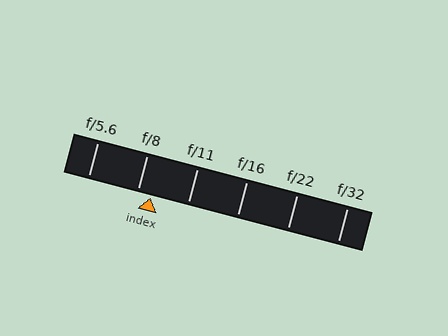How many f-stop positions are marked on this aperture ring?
There are 6 f-stop positions marked.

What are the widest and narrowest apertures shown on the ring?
The widest aperture shown is f/5.6 and the narrowest is f/32.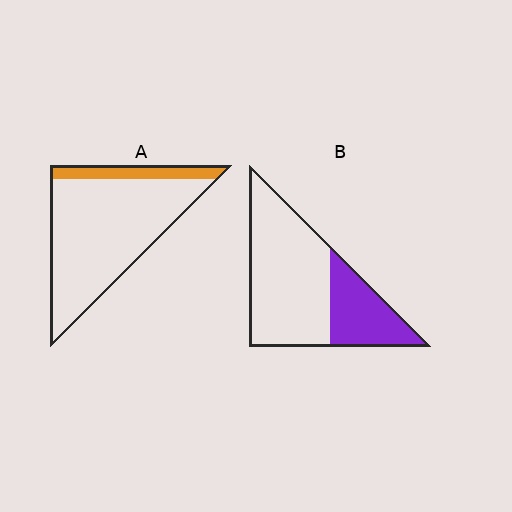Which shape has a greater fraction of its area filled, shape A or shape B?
Shape B.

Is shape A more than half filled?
No.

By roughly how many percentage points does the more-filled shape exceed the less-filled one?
By roughly 15 percentage points (B over A).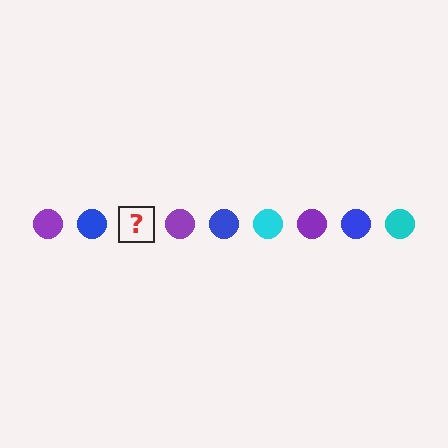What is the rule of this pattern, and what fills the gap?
The rule is that the pattern cycles through purple, blue, cyan circles. The gap should be filled with a cyan circle.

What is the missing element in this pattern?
The missing element is a cyan circle.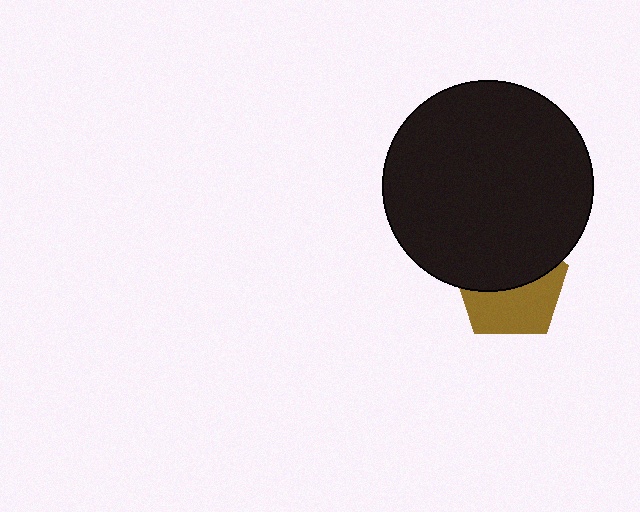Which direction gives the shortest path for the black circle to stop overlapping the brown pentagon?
Moving up gives the shortest separation.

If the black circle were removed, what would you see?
You would see the complete brown pentagon.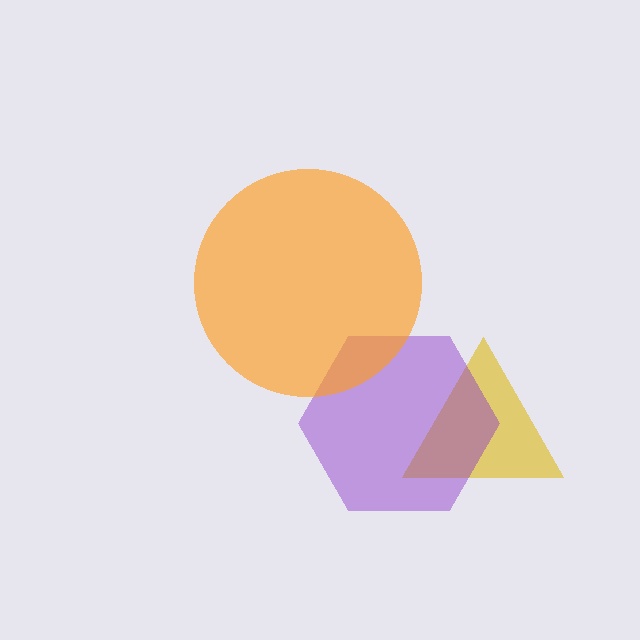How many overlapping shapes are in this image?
There are 3 overlapping shapes in the image.